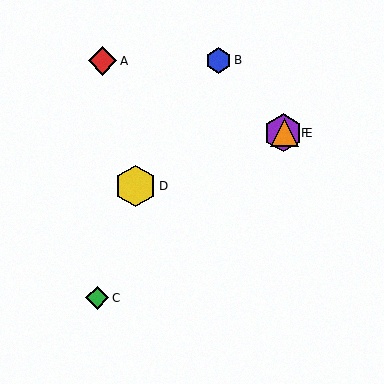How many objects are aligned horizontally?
2 objects (E, F) are aligned horizontally.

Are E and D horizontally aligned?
No, E is at y≈133 and D is at y≈186.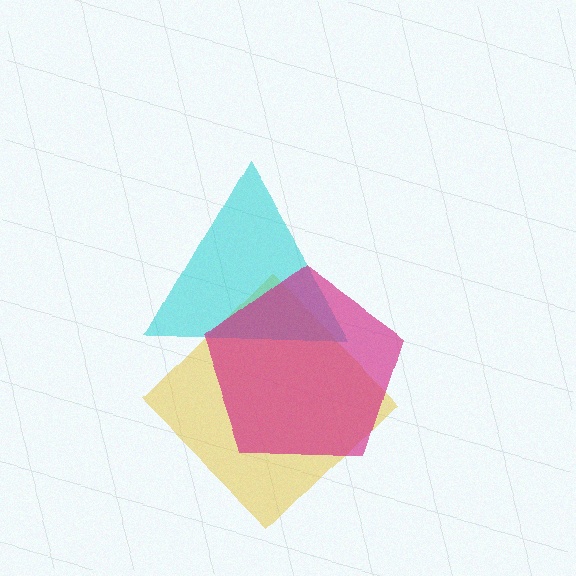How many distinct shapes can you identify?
There are 3 distinct shapes: a yellow diamond, a cyan triangle, a magenta pentagon.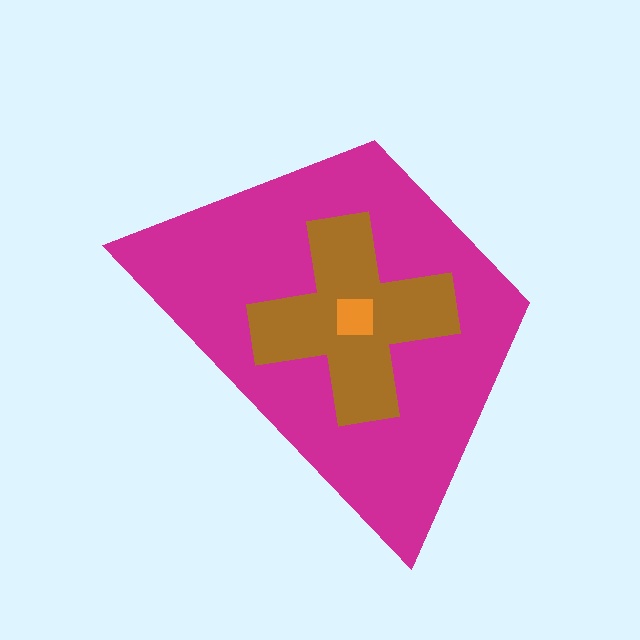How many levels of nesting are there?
3.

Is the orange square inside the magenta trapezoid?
Yes.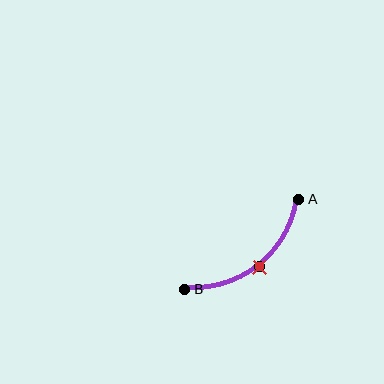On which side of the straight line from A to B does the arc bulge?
The arc bulges below and to the right of the straight line connecting A and B.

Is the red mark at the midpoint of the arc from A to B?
Yes. The red mark lies on the arc at equal arc-length from both A and B — it is the arc midpoint.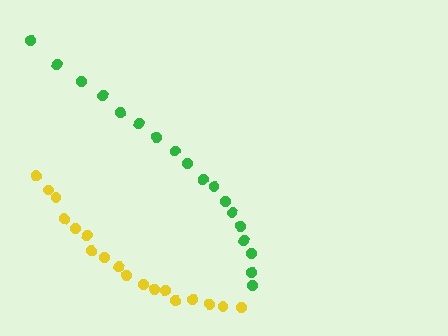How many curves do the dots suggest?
There are 2 distinct paths.